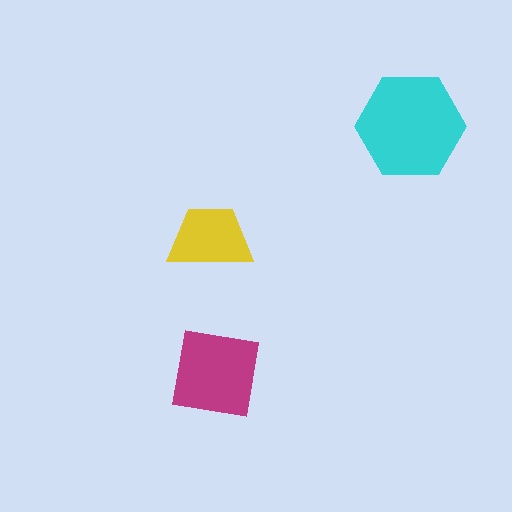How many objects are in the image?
There are 3 objects in the image.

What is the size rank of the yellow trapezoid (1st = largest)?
3rd.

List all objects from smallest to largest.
The yellow trapezoid, the magenta square, the cyan hexagon.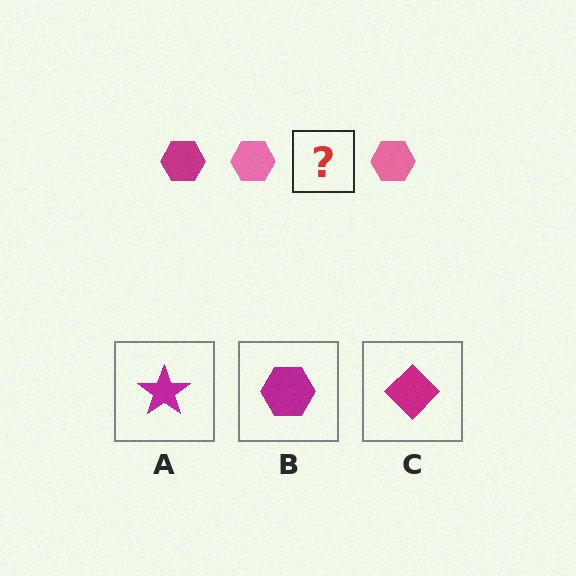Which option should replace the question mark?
Option B.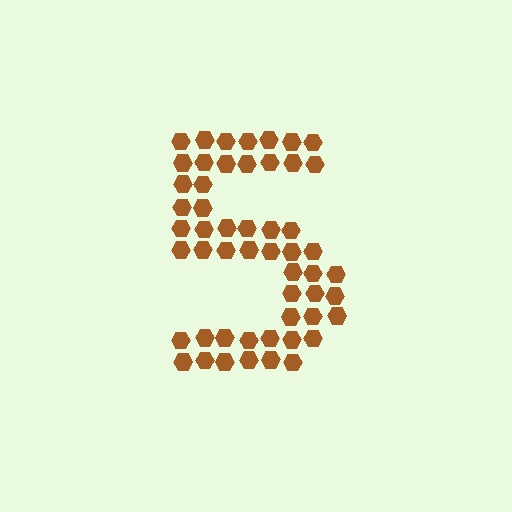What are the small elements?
The small elements are hexagons.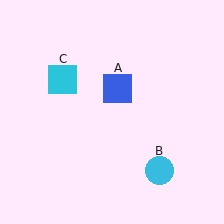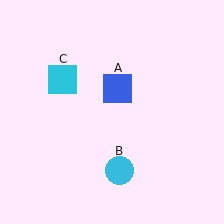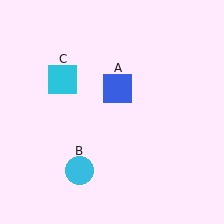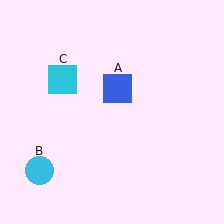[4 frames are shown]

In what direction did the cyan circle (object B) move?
The cyan circle (object B) moved left.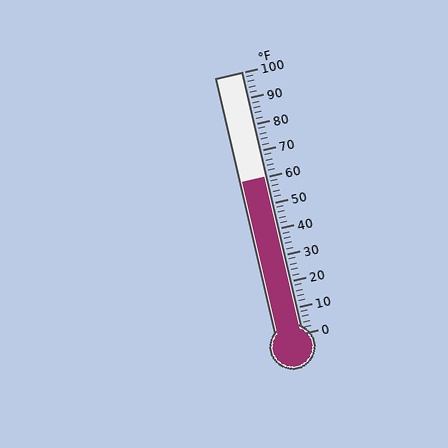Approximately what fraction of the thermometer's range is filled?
The thermometer is filled to approximately 60% of its range.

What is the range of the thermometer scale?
The thermometer scale ranges from 0°F to 100°F.